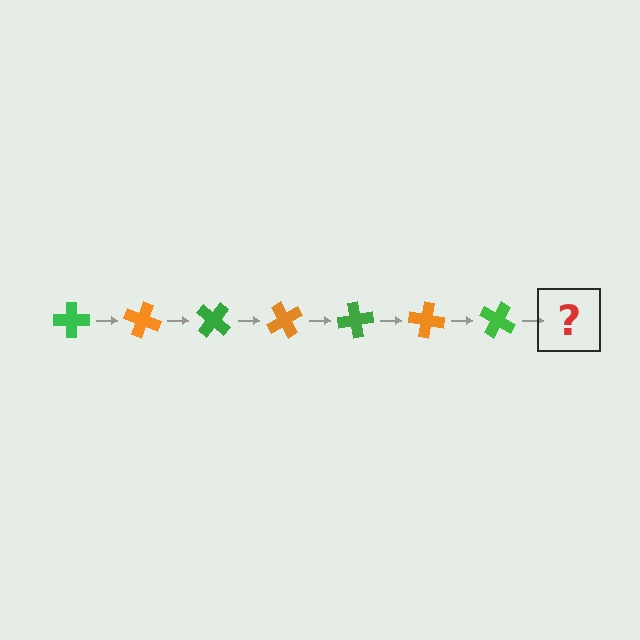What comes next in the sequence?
The next element should be an orange cross, rotated 140 degrees from the start.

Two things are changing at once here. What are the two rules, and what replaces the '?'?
The two rules are that it rotates 20 degrees each step and the color cycles through green and orange. The '?' should be an orange cross, rotated 140 degrees from the start.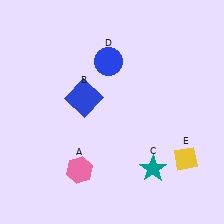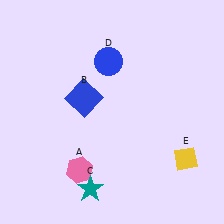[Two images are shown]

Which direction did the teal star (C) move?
The teal star (C) moved left.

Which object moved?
The teal star (C) moved left.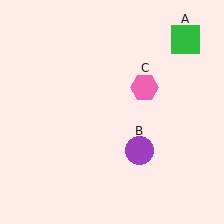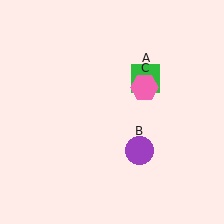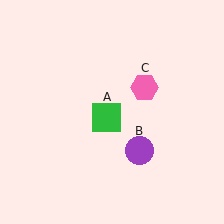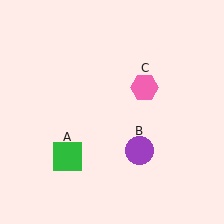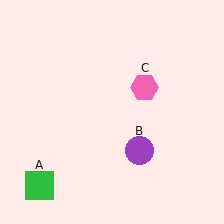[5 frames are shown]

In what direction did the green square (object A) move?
The green square (object A) moved down and to the left.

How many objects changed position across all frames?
1 object changed position: green square (object A).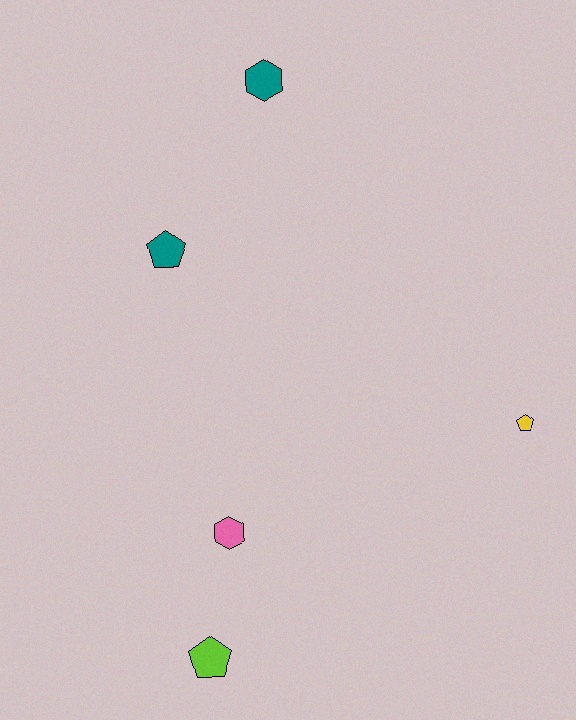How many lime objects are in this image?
There is 1 lime object.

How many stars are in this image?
There are no stars.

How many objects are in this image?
There are 5 objects.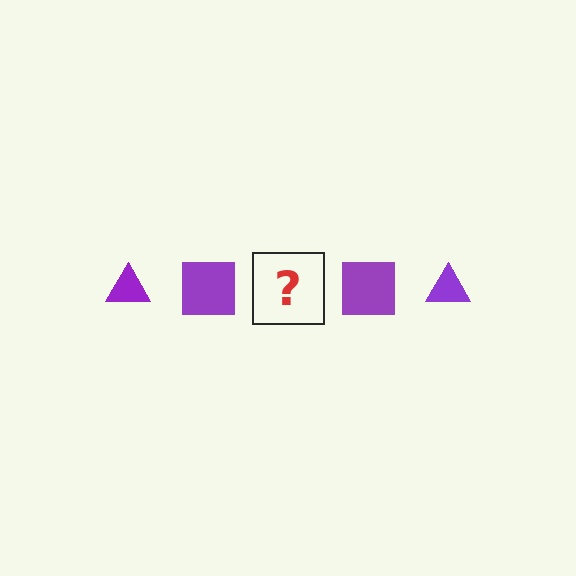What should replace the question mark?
The question mark should be replaced with a purple triangle.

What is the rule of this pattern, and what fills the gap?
The rule is that the pattern cycles through triangle, square shapes in purple. The gap should be filled with a purple triangle.